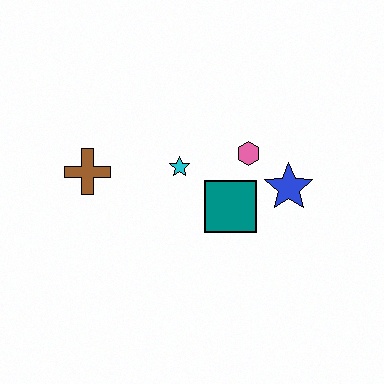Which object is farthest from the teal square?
The brown cross is farthest from the teal square.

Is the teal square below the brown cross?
Yes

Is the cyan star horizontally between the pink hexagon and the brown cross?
Yes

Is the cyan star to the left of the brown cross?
No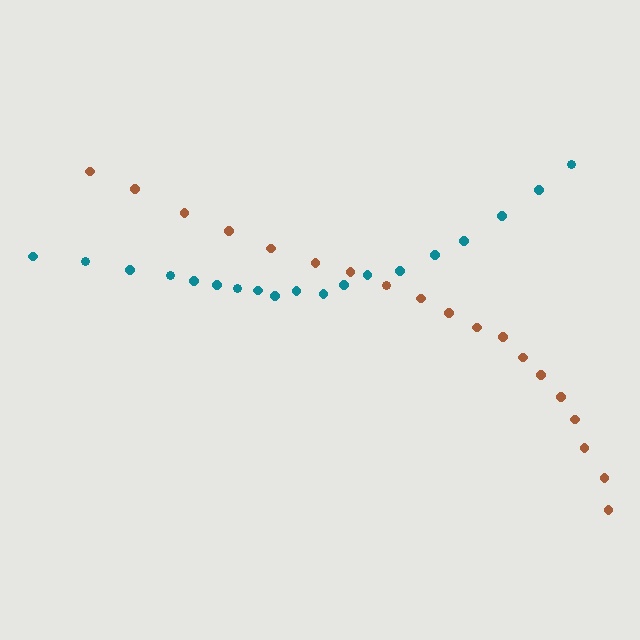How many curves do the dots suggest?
There are 2 distinct paths.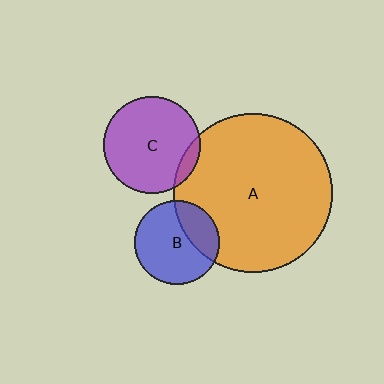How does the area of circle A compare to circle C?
Approximately 2.7 times.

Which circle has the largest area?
Circle A (orange).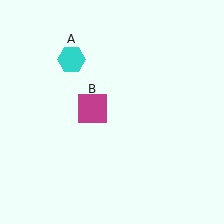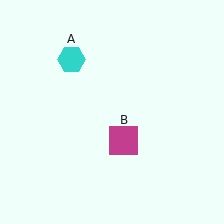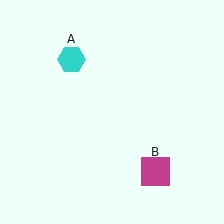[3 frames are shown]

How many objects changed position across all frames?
1 object changed position: magenta square (object B).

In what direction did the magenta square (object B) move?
The magenta square (object B) moved down and to the right.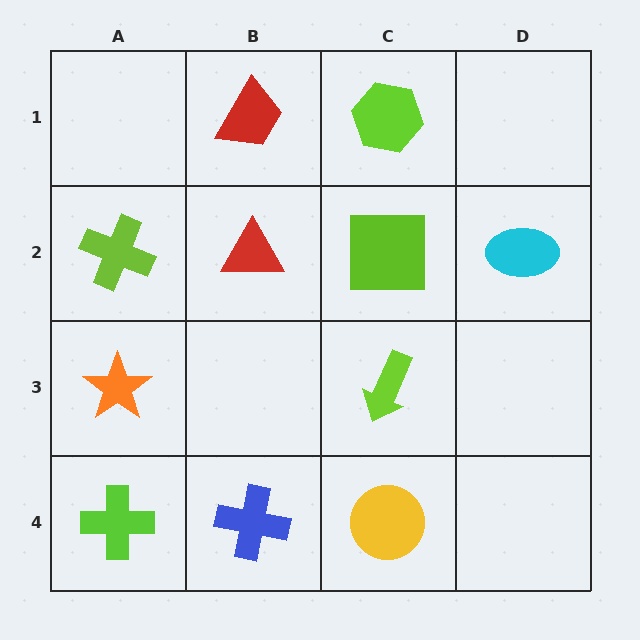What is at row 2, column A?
A lime cross.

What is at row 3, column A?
An orange star.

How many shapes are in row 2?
4 shapes.